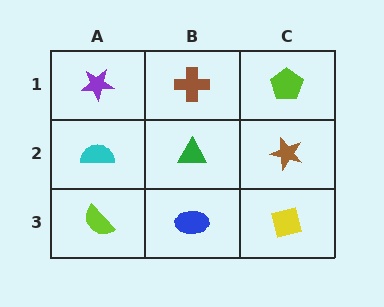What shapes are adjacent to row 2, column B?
A brown cross (row 1, column B), a blue ellipse (row 3, column B), a cyan semicircle (row 2, column A), a brown star (row 2, column C).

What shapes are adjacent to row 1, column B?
A green triangle (row 2, column B), a purple star (row 1, column A), a lime pentagon (row 1, column C).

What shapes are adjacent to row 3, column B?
A green triangle (row 2, column B), a lime semicircle (row 3, column A), a yellow square (row 3, column C).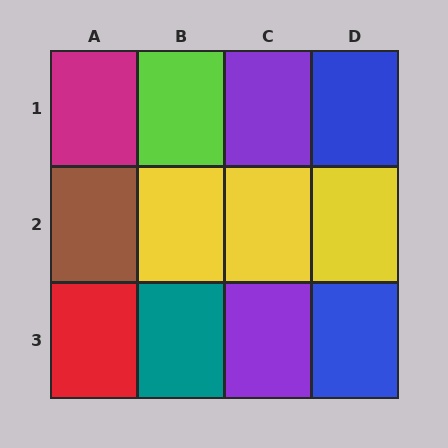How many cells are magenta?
1 cell is magenta.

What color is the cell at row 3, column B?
Teal.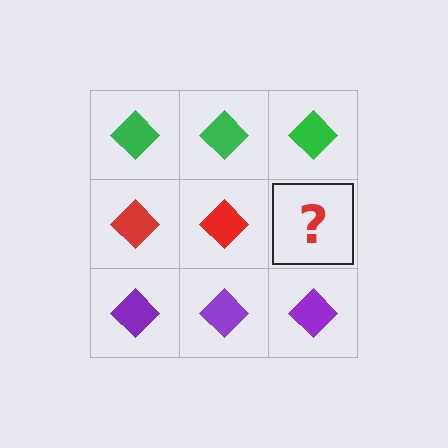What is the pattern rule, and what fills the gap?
The rule is that each row has a consistent color. The gap should be filled with a red diamond.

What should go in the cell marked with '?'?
The missing cell should contain a red diamond.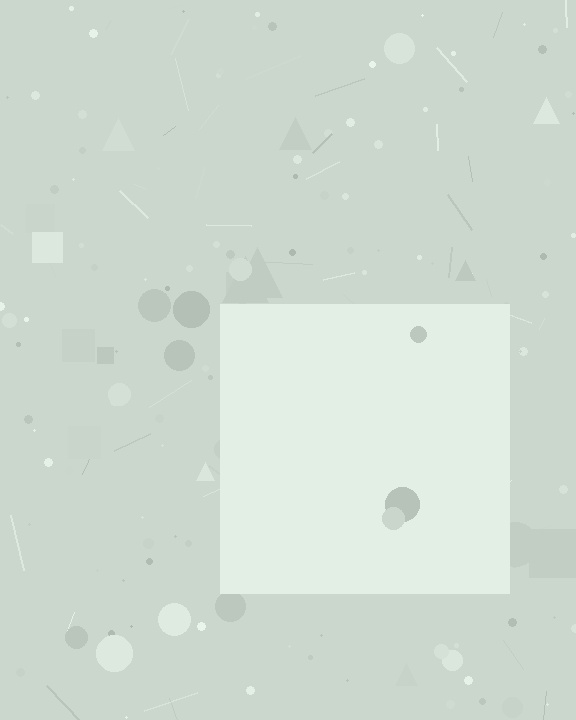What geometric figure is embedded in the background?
A square is embedded in the background.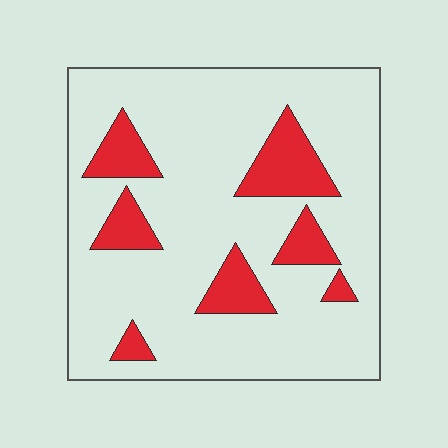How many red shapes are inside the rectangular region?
7.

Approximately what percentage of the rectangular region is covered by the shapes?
Approximately 20%.